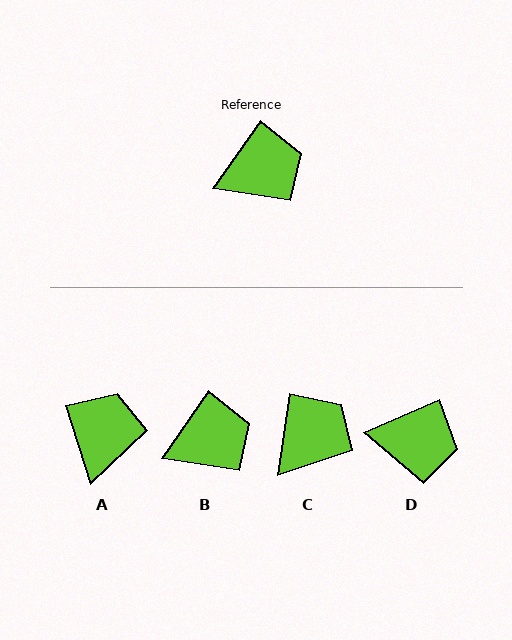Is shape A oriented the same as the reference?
No, it is off by about 52 degrees.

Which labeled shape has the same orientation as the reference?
B.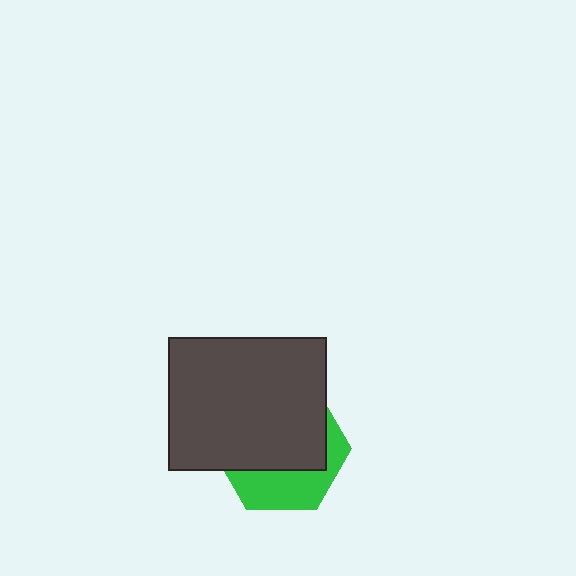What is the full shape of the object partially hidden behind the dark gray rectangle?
The partially hidden object is a green hexagon.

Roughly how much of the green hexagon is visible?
A small part of it is visible (roughly 35%).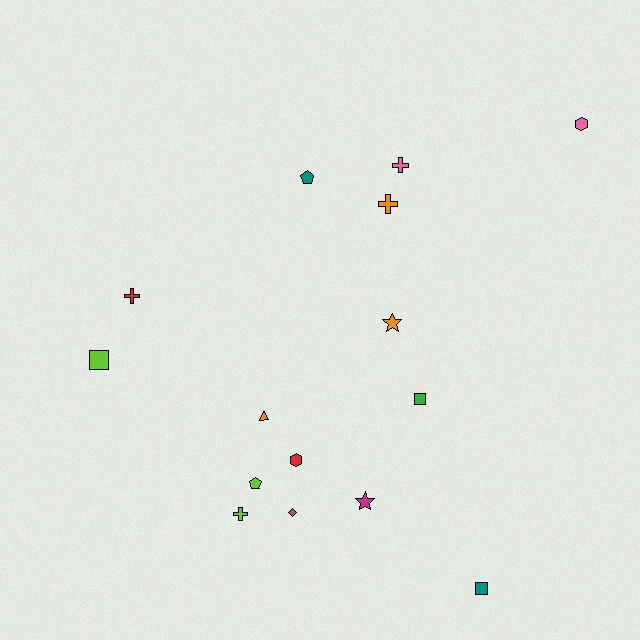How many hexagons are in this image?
There are 2 hexagons.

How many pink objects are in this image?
There are 2 pink objects.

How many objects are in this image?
There are 15 objects.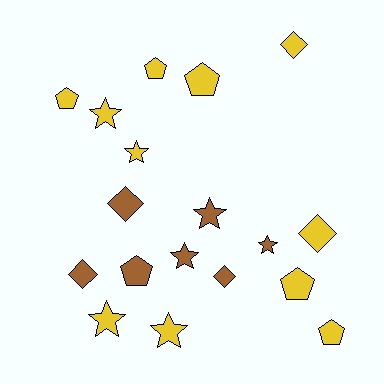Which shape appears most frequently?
Star, with 7 objects.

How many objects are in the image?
There are 18 objects.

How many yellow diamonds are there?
There are 2 yellow diamonds.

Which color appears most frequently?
Yellow, with 11 objects.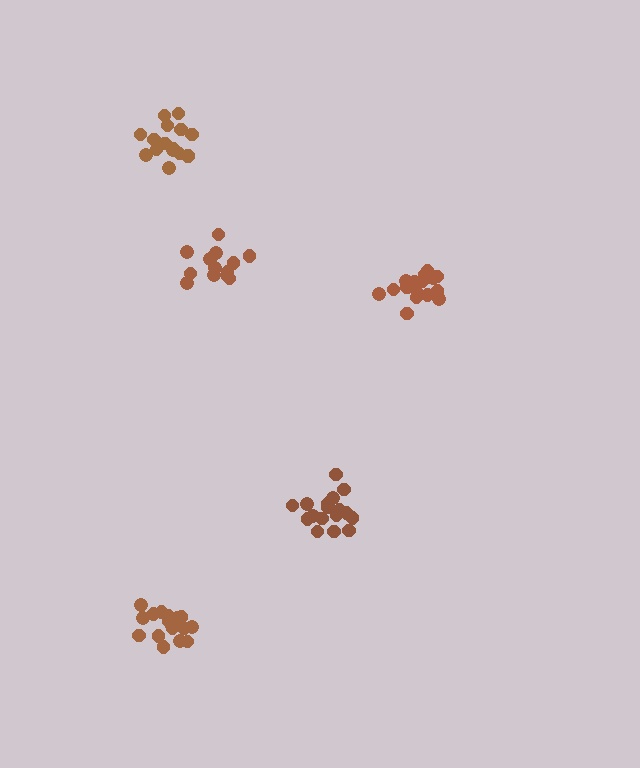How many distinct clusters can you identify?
There are 5 distinct clusters.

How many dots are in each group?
Group 1: 16 dots, Group 2: 13 dots, Group 3: 16 dots, Group 4: 17 dots, Group 5: 17 dots (79 total).